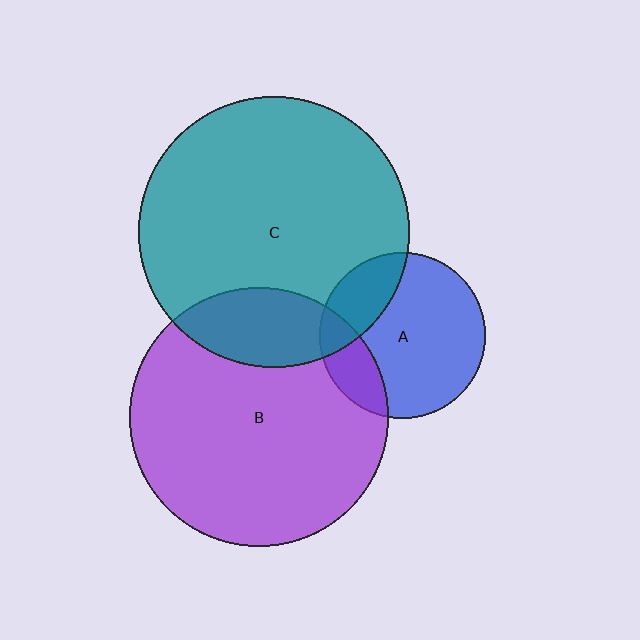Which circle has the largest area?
Circle C (teal).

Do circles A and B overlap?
Yes.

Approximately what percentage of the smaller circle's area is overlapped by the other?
Approximately 20%.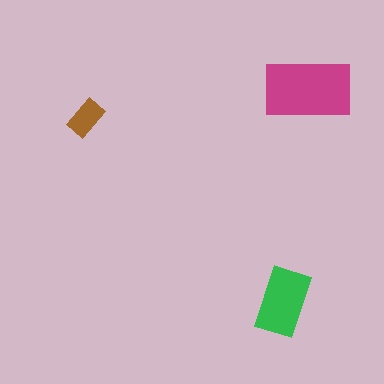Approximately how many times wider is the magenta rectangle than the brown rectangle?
About 2.5 times wider.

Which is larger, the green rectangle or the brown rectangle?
The green one.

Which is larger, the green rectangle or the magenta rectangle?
The magenta one.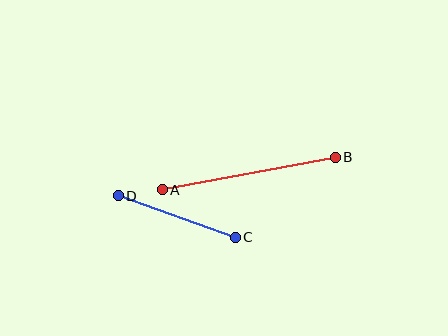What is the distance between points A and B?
The distance is approximately 176 pixels.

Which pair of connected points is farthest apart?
Points A and B are farthest apart.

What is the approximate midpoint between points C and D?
The midpoint is at approximately (177, 217) pixels.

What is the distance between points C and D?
The distance is approximately 124 pixels.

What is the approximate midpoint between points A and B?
The midpoint is at approximately (249, 173) pixels.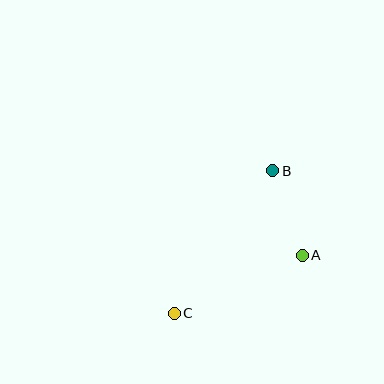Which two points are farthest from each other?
Points B and C are farthest from each other.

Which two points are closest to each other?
Points A and B are closest to each other.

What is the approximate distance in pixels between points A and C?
The distance between A and C is approximately 141 pixels.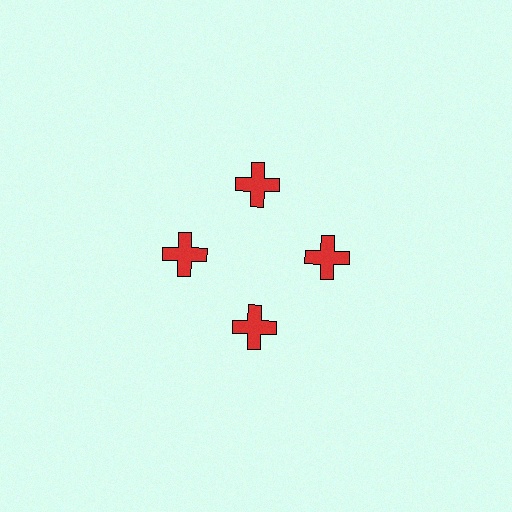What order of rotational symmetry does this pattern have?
This pattern has 4-fold rotational symmetry.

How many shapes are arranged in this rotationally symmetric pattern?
There are 4 shapes, arranged in 4 groups of 1.